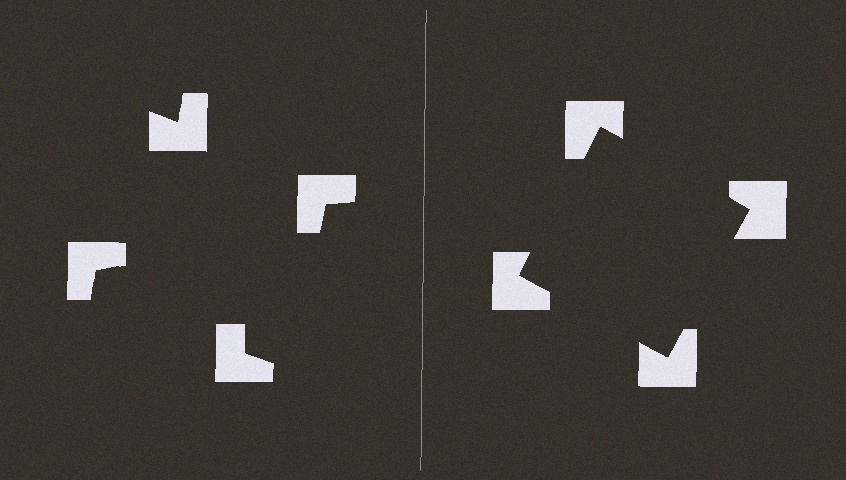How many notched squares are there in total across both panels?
8 — 4 on each side.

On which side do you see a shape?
An illusory square appears on the right side. On the left side the wedge cuts are rotated, so no coherent shape forms.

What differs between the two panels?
The notched squares are positioned identically on both sides; only the wedge orientations differ. On the right they align to a square; on the left they are misaligned.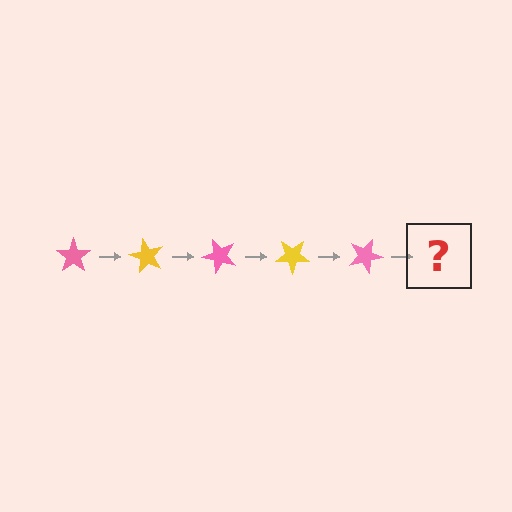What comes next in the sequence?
The next element should be a yellow star, rotated 300 degrees from the start.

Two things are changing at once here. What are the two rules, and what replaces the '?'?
The two rules are that it rotates 60 degrees each step and the color cycles through pink and yellow. The '?' should be a yellow star, rotated 300 degrees from the start.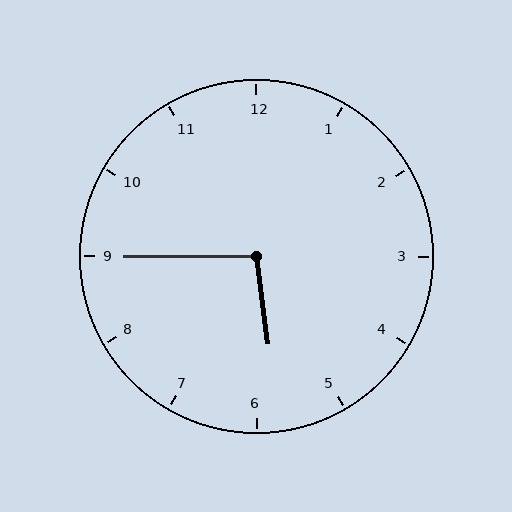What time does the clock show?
5:45.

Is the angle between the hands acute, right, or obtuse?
It is obtuse.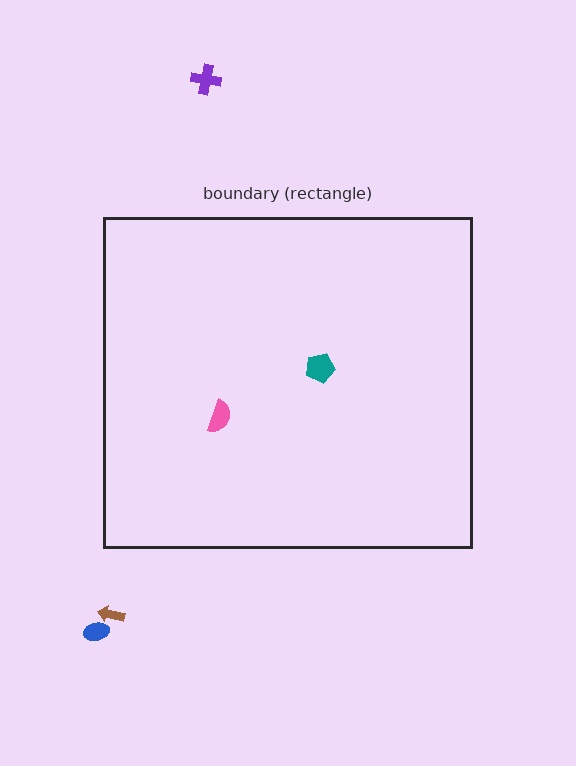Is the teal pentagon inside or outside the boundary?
Inside.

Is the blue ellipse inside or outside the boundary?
Outside.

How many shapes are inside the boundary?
2 inside, 3 outside.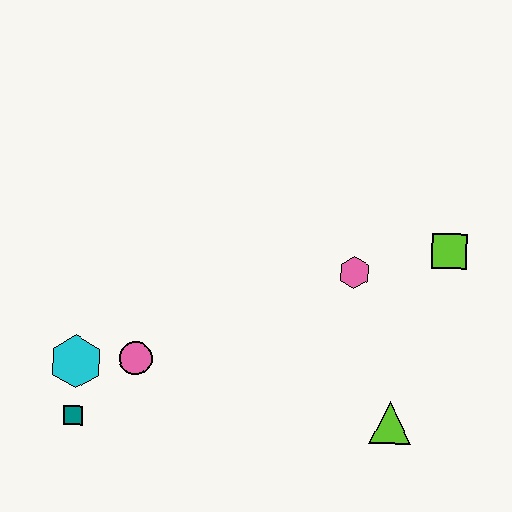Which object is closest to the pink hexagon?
The lime square is closest to the pink hexagon.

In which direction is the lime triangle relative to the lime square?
The lime triangle is below the lime square.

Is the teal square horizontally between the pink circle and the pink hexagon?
No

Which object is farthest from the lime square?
The teal square is farthest from the lime square.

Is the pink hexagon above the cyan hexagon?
Yes